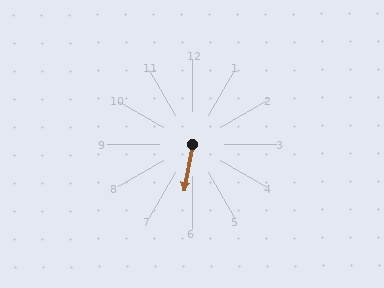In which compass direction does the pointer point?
South.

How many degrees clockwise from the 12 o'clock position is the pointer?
Approximately 190 degrees.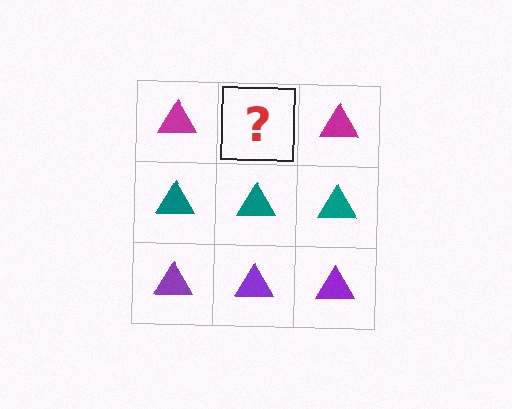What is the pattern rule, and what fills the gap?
The rule is that each row has a consistent color. The gap should be filled with a magenta triangle.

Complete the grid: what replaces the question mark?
The question mark should be replaced with a magenta triangle.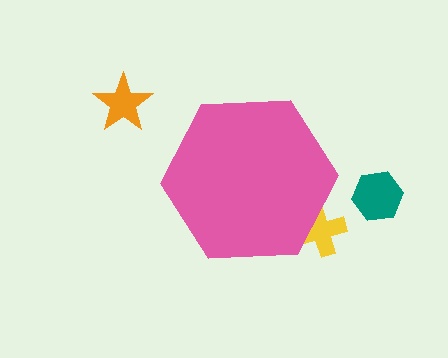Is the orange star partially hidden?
No, the orange star is fully visible.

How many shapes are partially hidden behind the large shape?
1 shape is partially hidden.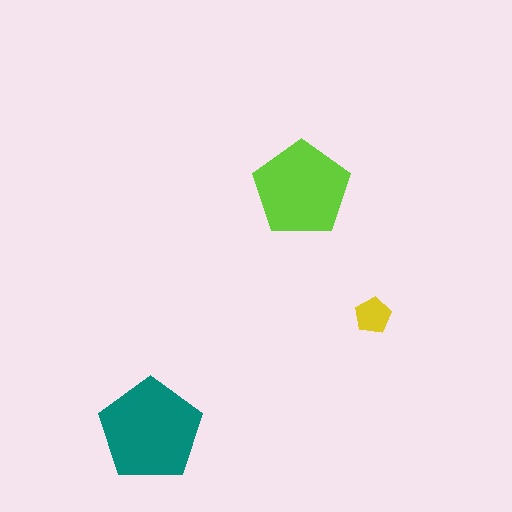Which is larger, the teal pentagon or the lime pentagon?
The teal one.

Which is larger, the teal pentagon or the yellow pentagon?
The teal one.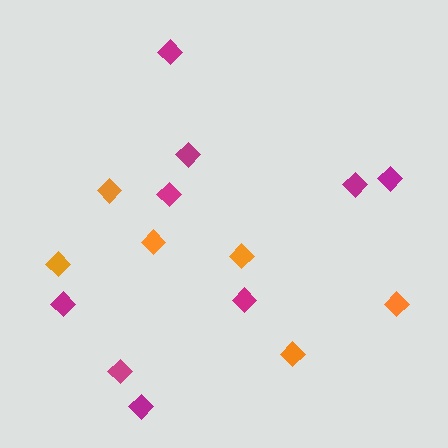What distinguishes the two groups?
There are 2 groups: one group of magenta diamonds (9) and one group of orange diamonds (6).